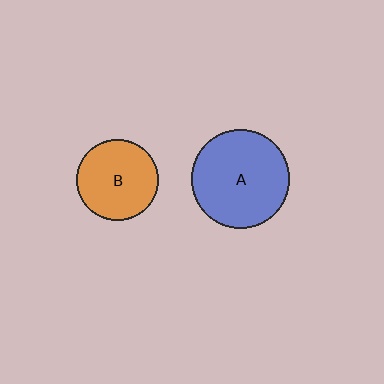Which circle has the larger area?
Circle A (blue).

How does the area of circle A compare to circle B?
Approximately 1.5 times.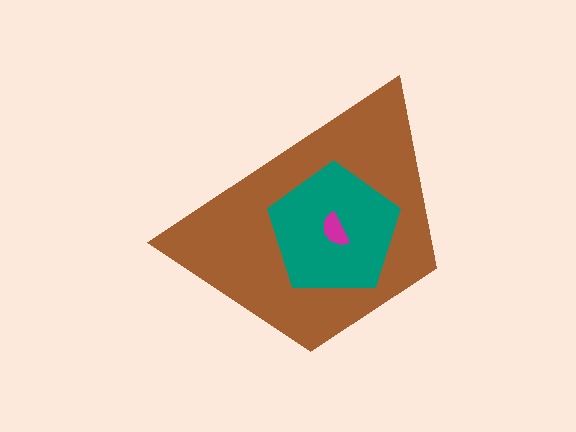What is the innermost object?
The magenta semicircle.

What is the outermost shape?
The brown trapezoid.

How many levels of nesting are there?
3.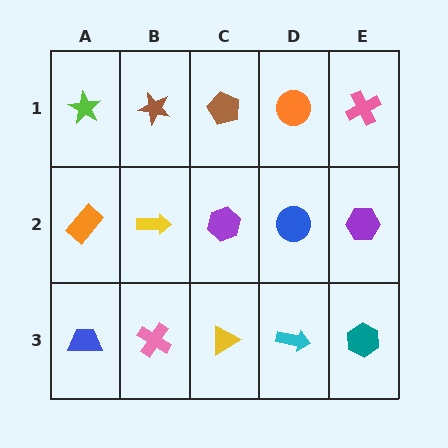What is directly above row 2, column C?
A brown pentagon.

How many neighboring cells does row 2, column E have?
3.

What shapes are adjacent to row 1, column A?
An orange rectangle (row 2, column A), a brown star (row 1, column B).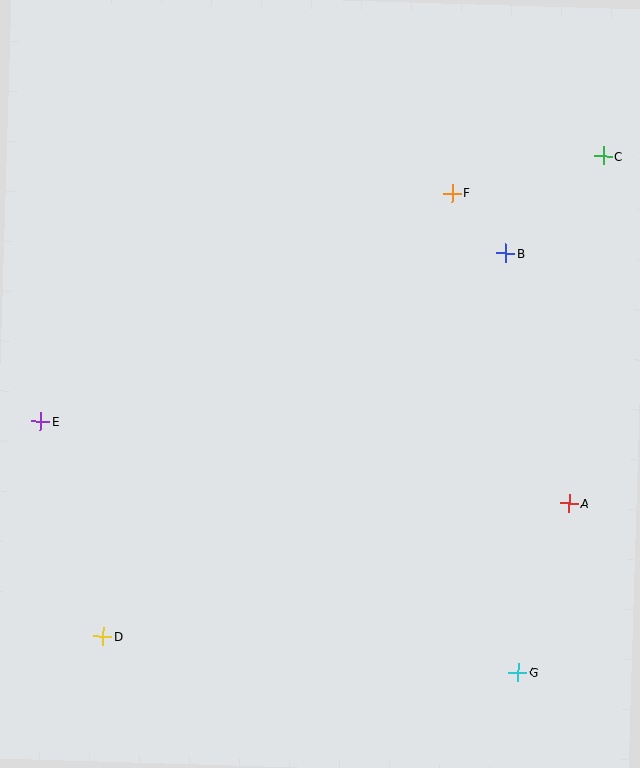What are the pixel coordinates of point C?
Point C is at (603, 156).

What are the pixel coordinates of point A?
Point A is at (569, 503).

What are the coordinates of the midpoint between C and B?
The midpoint between C and B is at (554, 205).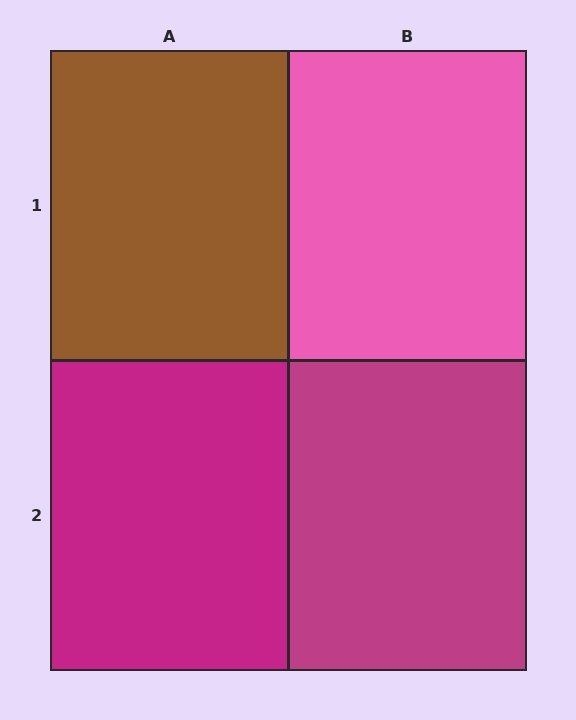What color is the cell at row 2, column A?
Magenta.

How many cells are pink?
1 cell is pink.